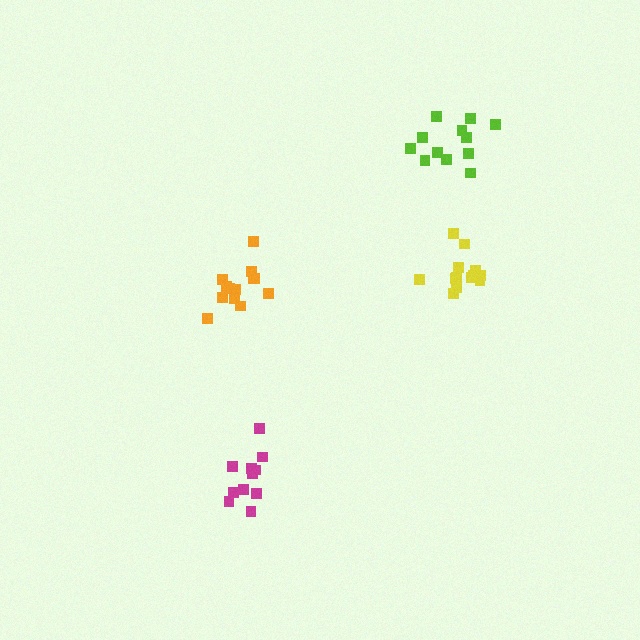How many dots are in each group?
Group 1: 13 dots, Group 2: 12 dots, Group 3: 14 dots, Group 4: 11 dots (50 total).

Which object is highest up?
The lime cluster is topmost.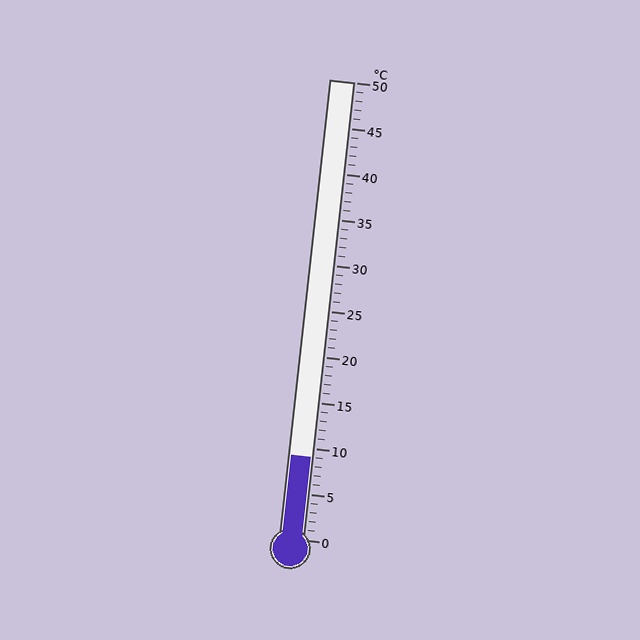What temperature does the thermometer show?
The thermometer shows approximately 9°C.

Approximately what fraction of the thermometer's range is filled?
The thermometer is filled to approximately 20% of its range.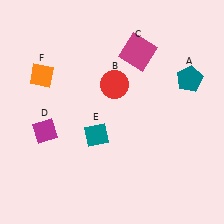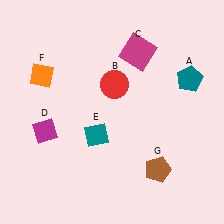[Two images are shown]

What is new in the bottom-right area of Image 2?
A brown pentagon (G) was added in the bottom-right area of Image 2.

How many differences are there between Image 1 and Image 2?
There is 1 difference between the two images.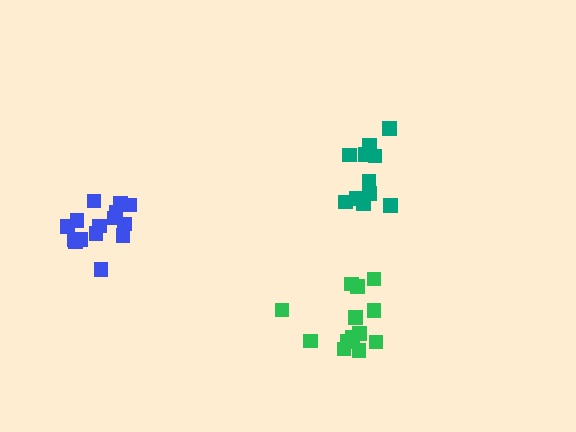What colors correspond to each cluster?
The clusters are colored: teal, green, blue.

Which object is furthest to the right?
The teal cluster is rightmost.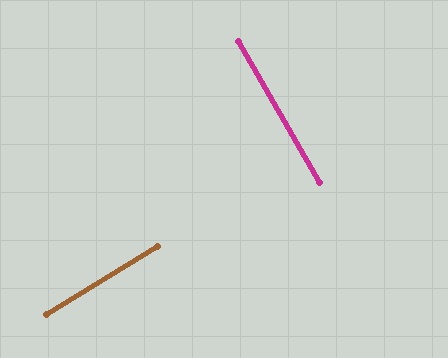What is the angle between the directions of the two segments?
Approximately 88 degrees.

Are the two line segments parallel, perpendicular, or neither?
Perpendicular — they meet at approximately 88°.